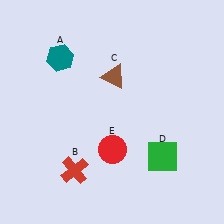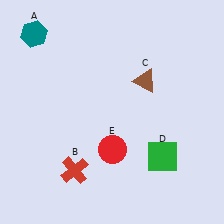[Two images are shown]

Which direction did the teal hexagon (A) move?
The teal hexagon (A) moved left.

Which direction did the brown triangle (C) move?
The brown triangle (C) moved right.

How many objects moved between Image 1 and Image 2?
2 objects moved between the two images.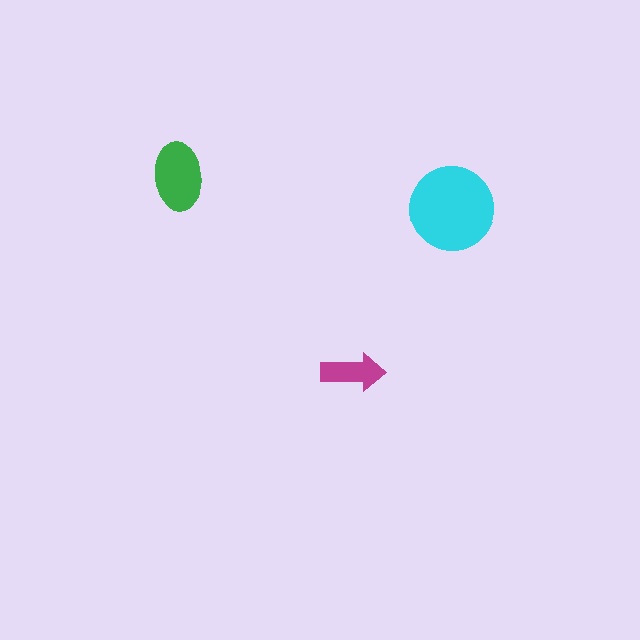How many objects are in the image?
There are 3 objects in the image.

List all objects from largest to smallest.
The cyan circle, the green ellipse, the magenta arrow.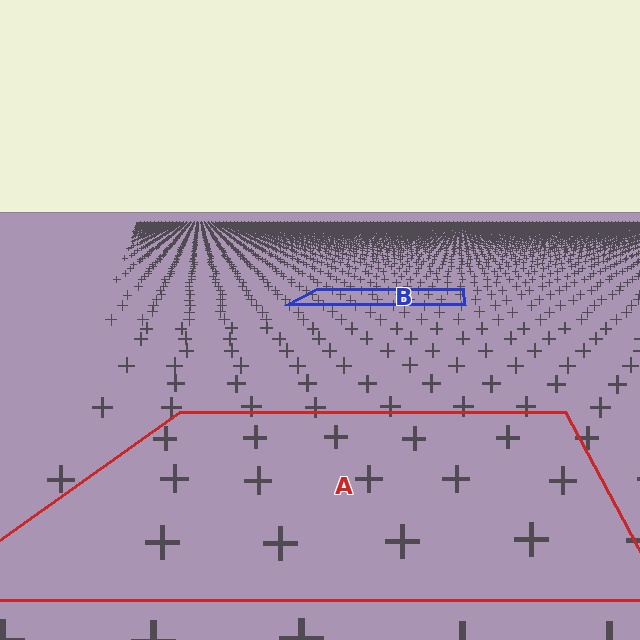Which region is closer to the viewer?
Region A is closer. The texture elements there are larger and more spread out.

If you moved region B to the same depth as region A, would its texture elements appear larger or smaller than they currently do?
They would appear larger. At a closer depth, the same texture elements are projected at a bigger on-screen size.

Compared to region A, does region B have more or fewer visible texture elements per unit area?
Region B has more texture elements per unit area — they are packed more densely because it is farther away.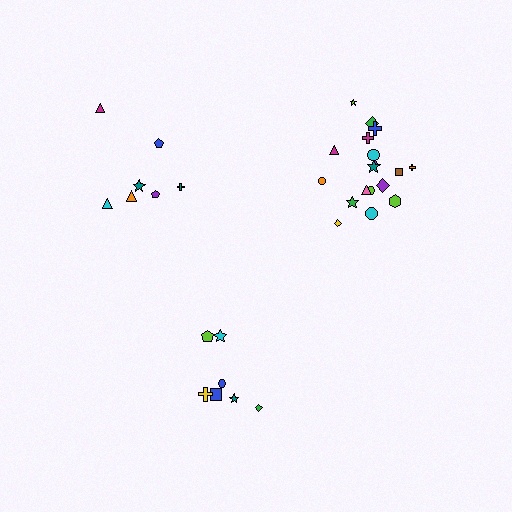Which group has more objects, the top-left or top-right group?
The top-right group.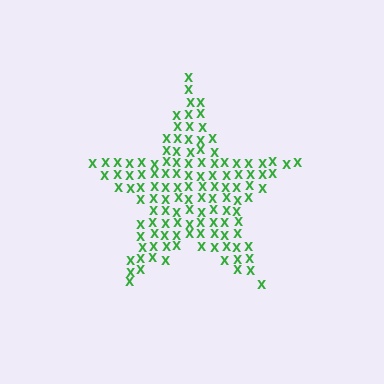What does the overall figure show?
The overall figure shows a star.